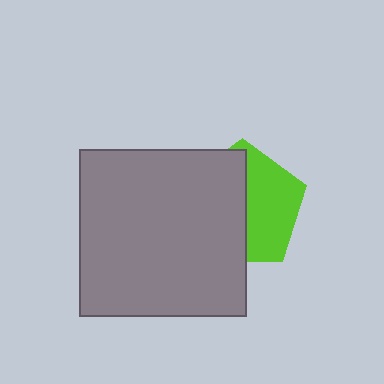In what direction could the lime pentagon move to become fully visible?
The lime pentagon could move right. That would shift it out from behind the gray square entirely.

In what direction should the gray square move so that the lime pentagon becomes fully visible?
The gray square should move left. That is the shortest direction to clear the overlap and leave the lime pentagon fully visible.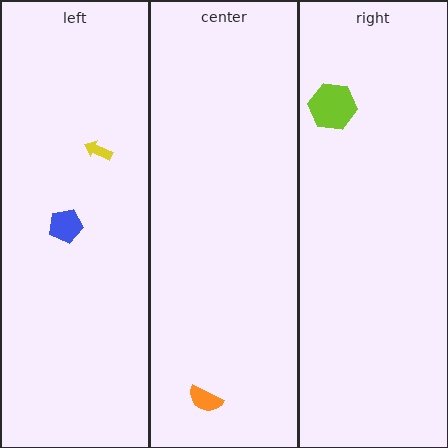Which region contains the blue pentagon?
The left region.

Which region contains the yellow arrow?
The left region.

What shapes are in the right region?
The lime hexagon.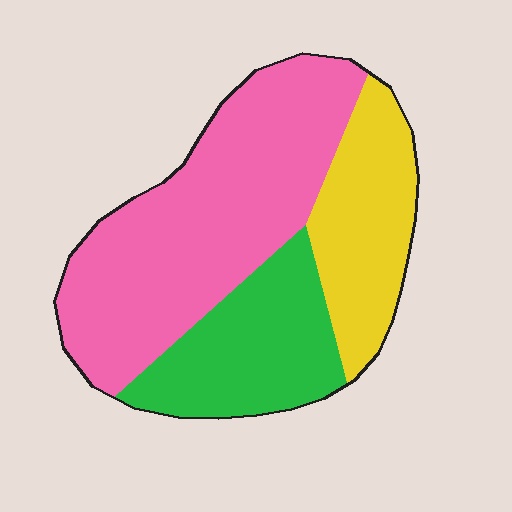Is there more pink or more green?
Pink.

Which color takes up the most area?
Pink, at roughly 50%.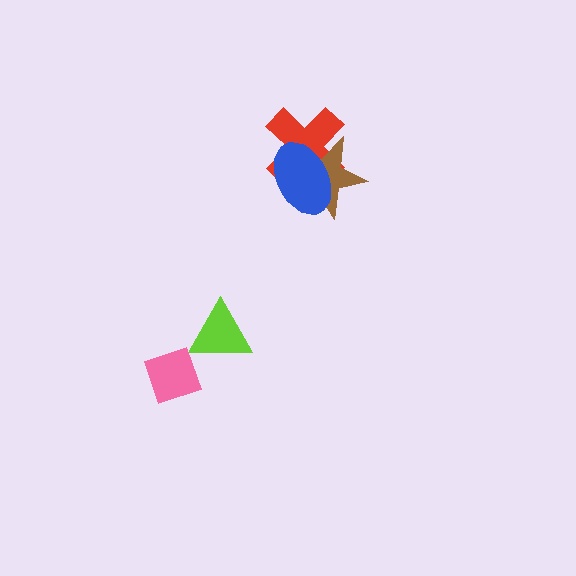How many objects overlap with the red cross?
2 objects overlap with the red cross.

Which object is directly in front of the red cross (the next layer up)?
The brown star is directly in front of the red cross.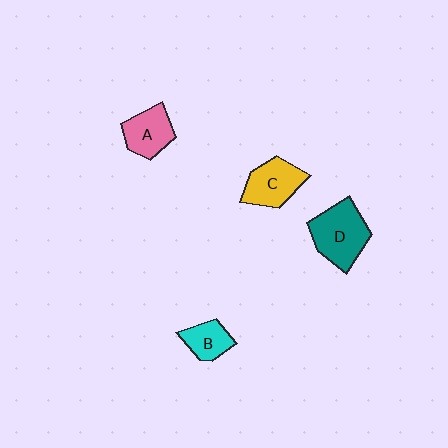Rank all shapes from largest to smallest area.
From largest to smallest: D (teal), C (yellow), A (pink), B (cyan).